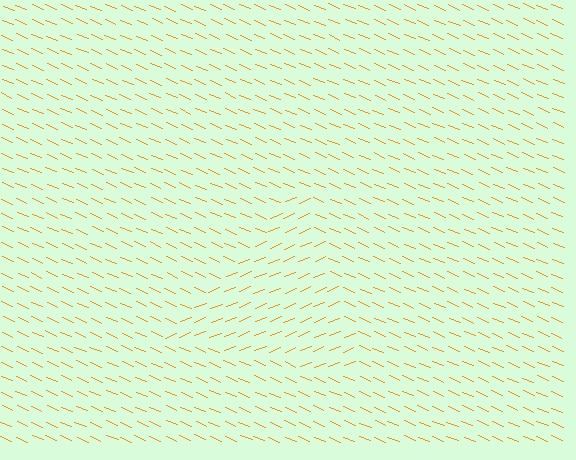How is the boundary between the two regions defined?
The boundary is defined purely by a change in line orientation (approximately 45 degrees difference). All lines are the same color and thickness.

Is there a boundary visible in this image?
Yes, there is a texture boundary formed by a change in line orientation.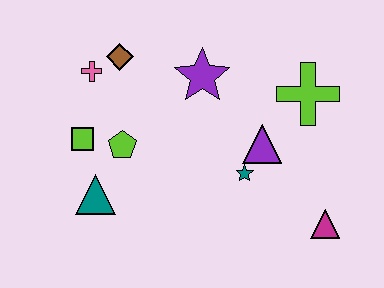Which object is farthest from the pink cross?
The magenta triangle is farthest from the pink cross.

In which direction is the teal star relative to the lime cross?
The teal star is below the lime cross.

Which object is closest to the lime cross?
The purple triangle is closest to the lime cross.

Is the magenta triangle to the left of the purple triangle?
No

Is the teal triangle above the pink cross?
No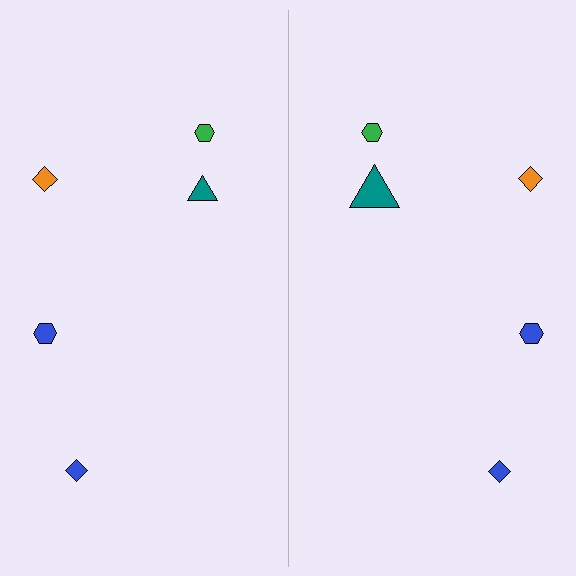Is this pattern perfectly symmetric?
No, the pattern is not perfectly symmetric. The teal triangle on the right side has a different size than its mirror counterpart.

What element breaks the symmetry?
The teal triangle on the right side has a different size than its mirror counterpart.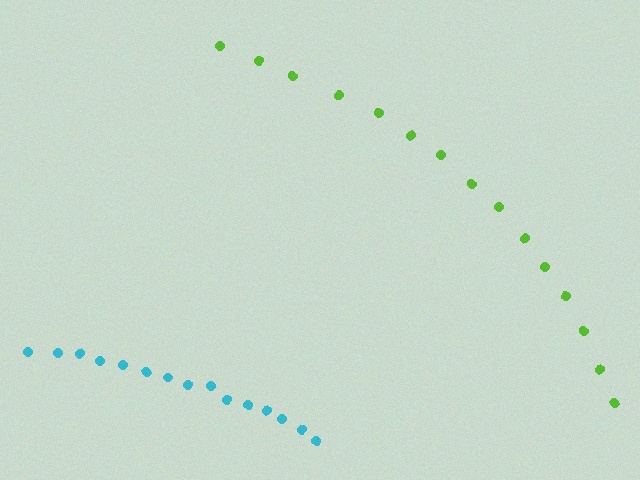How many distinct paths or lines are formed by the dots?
There are 2 distinct paths.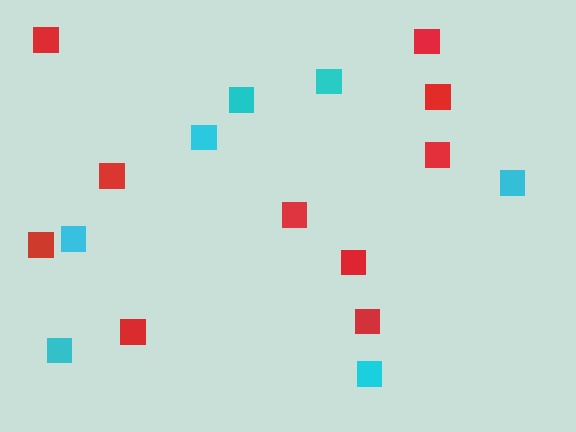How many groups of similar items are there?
There are 2 groups: one group of red squares (10) and one group of cyan squares (7).